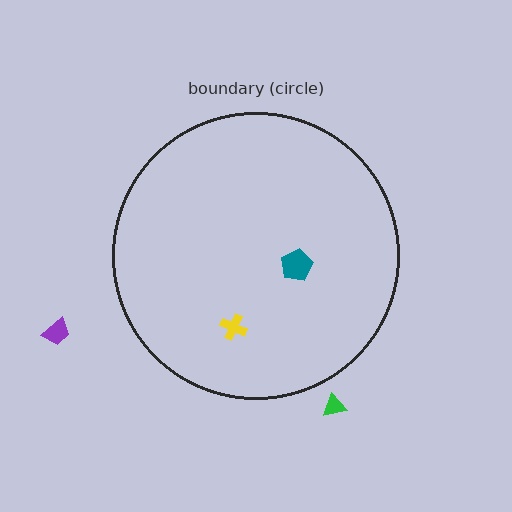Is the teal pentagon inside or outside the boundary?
Inside.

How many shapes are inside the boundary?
2 inside, 2 outside.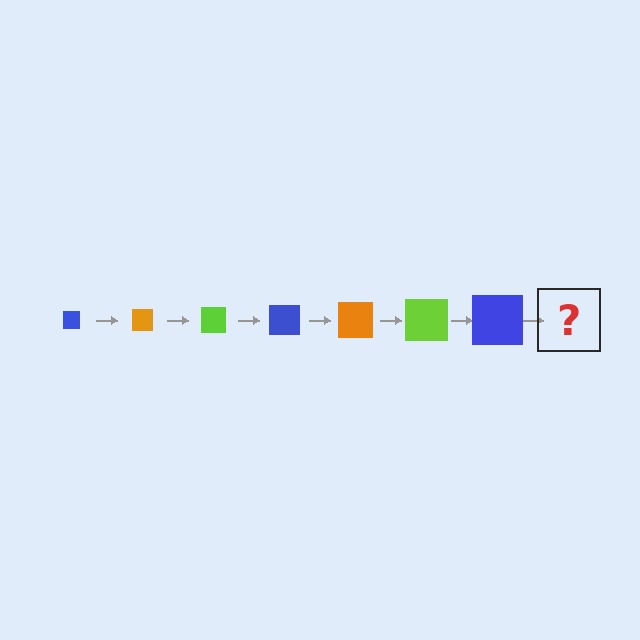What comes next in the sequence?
The next element should be an orange square, larger than the previous one.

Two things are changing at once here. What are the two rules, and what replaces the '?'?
The two rules are that the square grows larger each step and the color cycles through blue, orange, and lime. The '?' should be an orange square, larger than the previous one.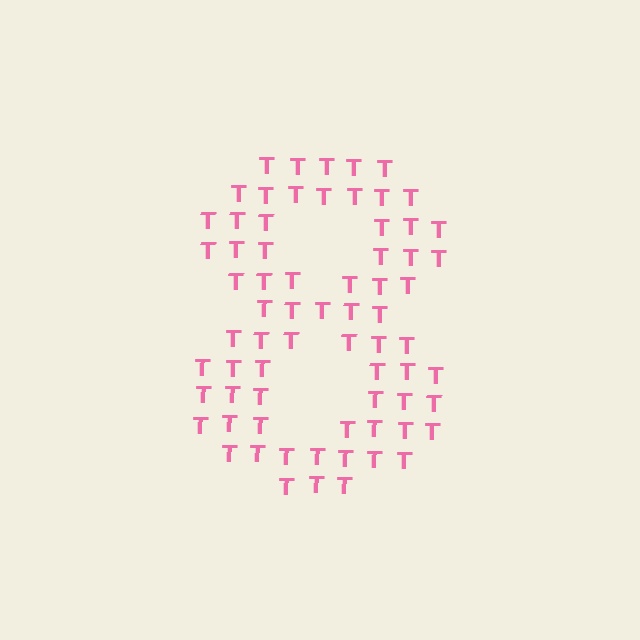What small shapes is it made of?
It is made of small letter T's.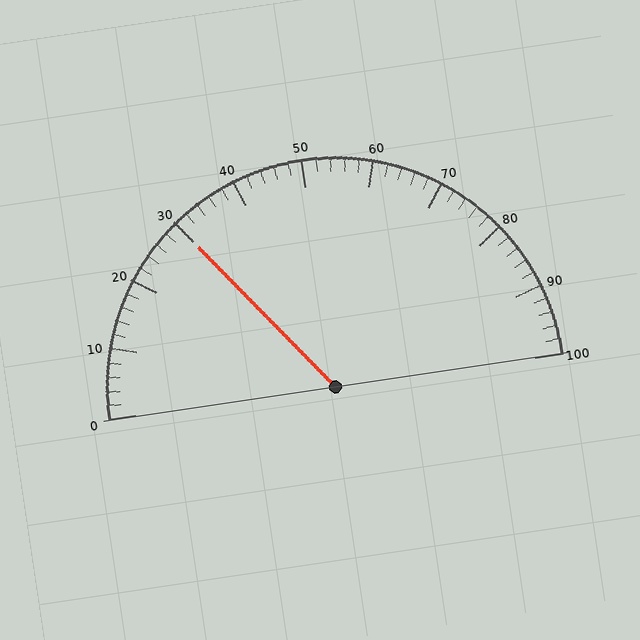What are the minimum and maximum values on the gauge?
The gauge ranges from 0 to 100.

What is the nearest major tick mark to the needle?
The nearest major tick mark is 30.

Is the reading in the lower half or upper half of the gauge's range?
The reading is in the lower half of the range (0 to 100).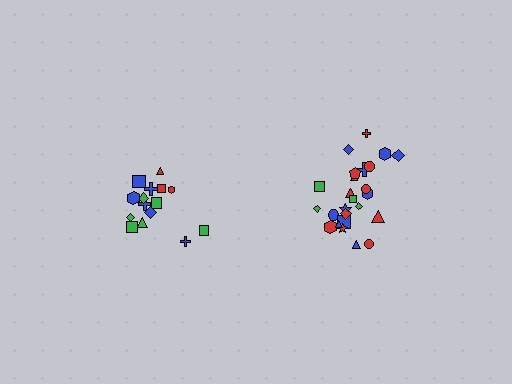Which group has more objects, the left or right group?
The right group.